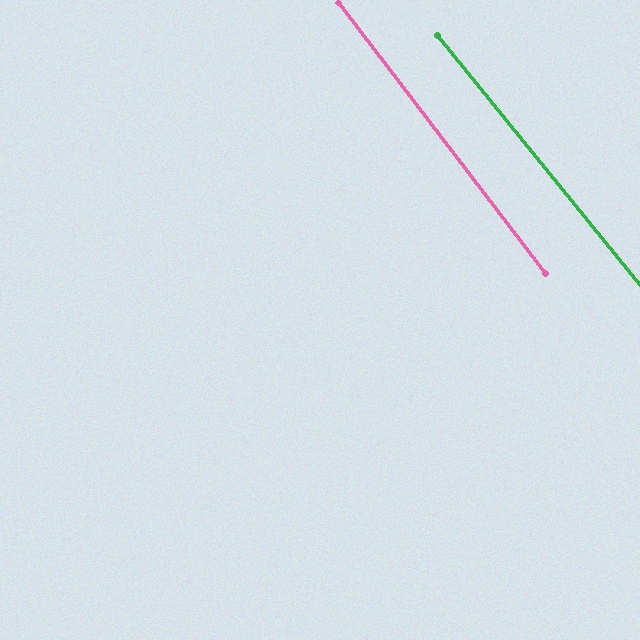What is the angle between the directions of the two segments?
Approximately 2 degrees.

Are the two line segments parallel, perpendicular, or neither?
Parallel — their directions differ by only 1.6°.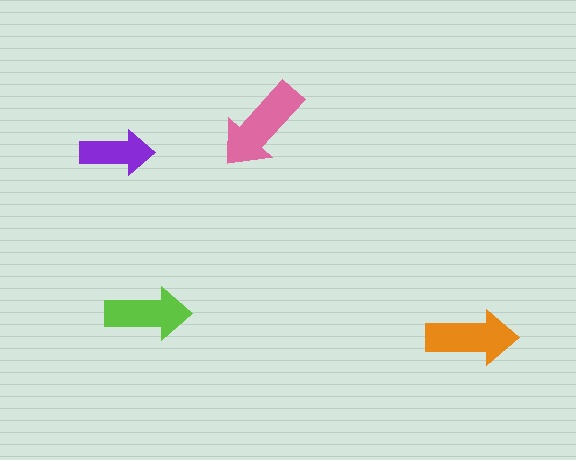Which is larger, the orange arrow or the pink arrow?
The pink one.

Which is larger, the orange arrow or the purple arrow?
The orange one.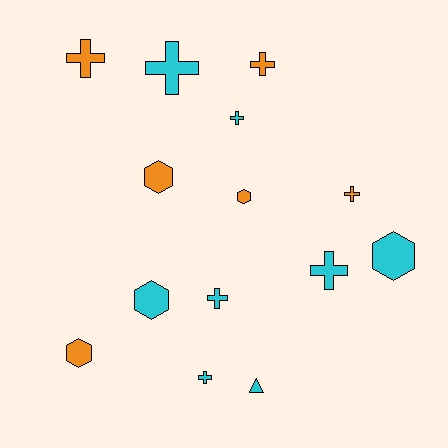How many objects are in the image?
There are 14 objects.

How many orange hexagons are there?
There are 3 orange hexagons.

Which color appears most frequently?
Cyan, with 8 objects.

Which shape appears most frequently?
Cross, with 8 objects.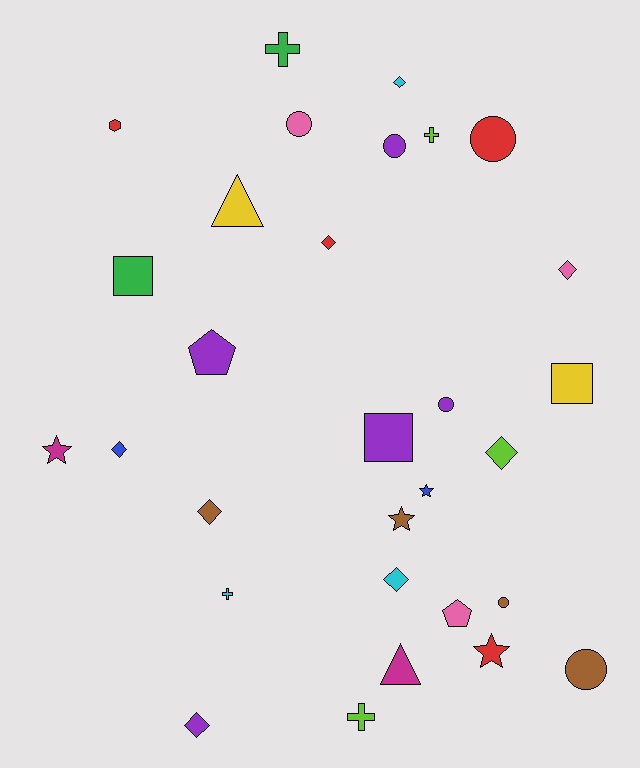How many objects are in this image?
There are 30 objects.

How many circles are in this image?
There are 6 circles.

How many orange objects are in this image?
There are no orange objects.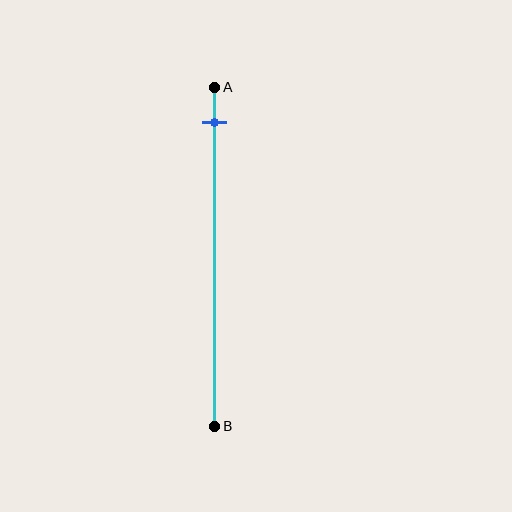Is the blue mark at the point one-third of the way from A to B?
No, the mark is at about 10% from A, not at the 33% one-third point.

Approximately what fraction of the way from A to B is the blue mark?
The blue mark is approximately 10% of the way from A to B.